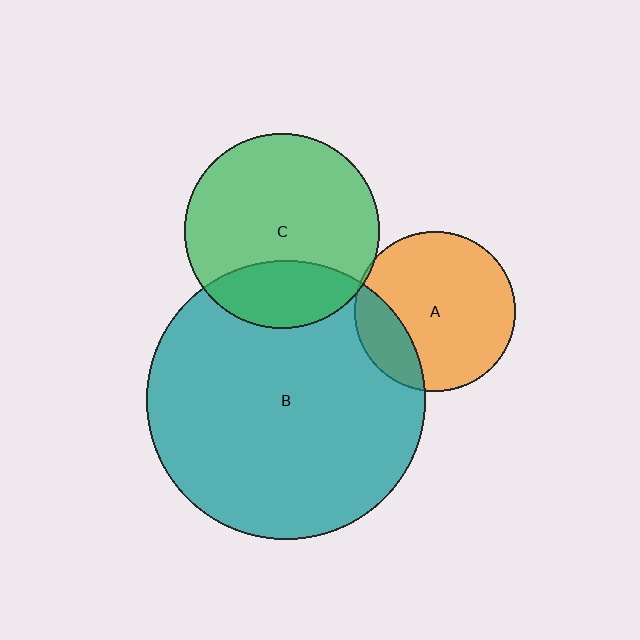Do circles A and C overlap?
Yes.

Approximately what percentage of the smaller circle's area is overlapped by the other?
Approximately 5%.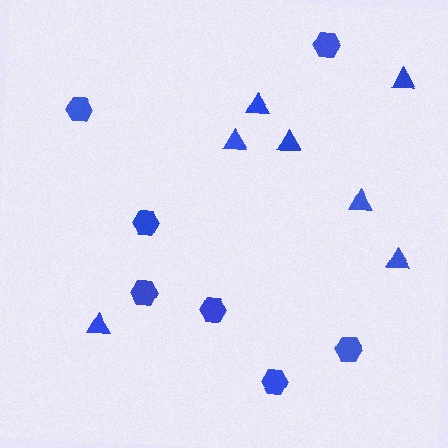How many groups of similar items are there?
There are 2 groups: one group of hexagons (7) and one group of triangles (7).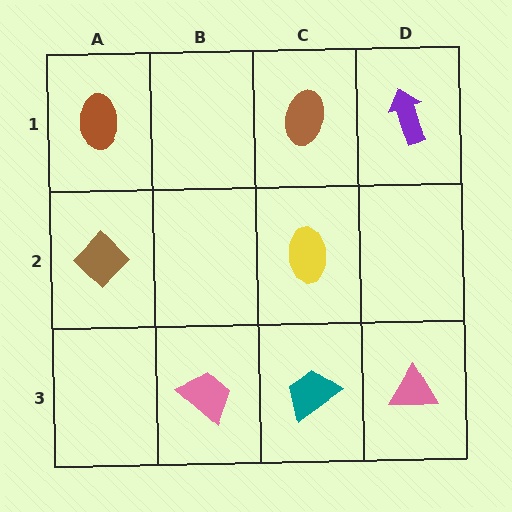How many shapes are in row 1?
3 shapes.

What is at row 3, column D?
A pink triangle.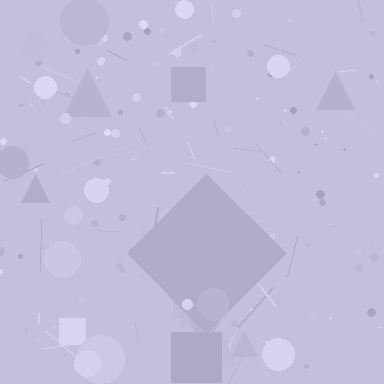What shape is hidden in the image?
A diamond is hidden in the image.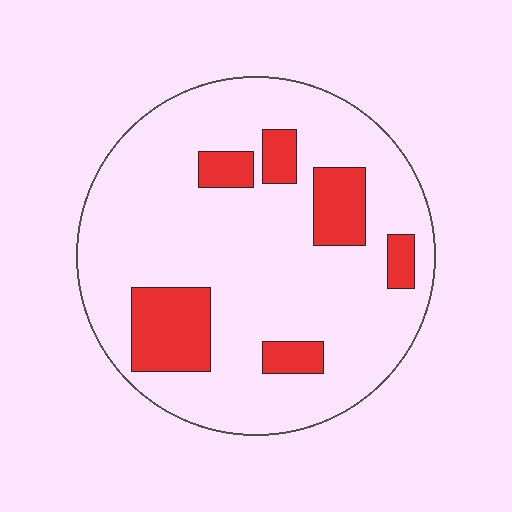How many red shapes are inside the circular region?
6.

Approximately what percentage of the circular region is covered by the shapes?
Approximately 20%.